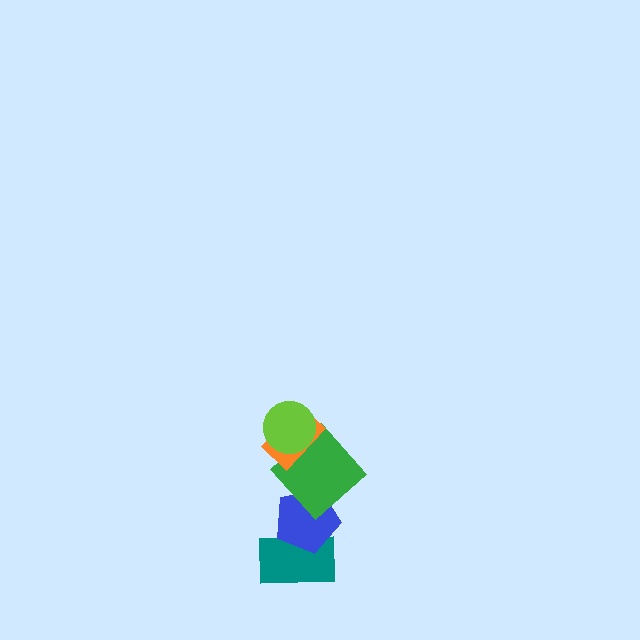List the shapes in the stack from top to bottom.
From top to bottom: the lime circle, the orange rectangle, the green diamond, the blue pentagon, the teal rectangle.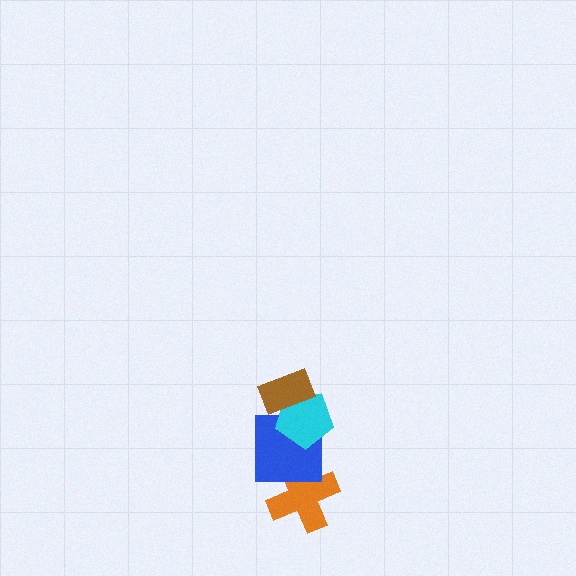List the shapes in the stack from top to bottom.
From top to bottom: the brown rectangle, the cyan pentagon, the blue square, the orange cross.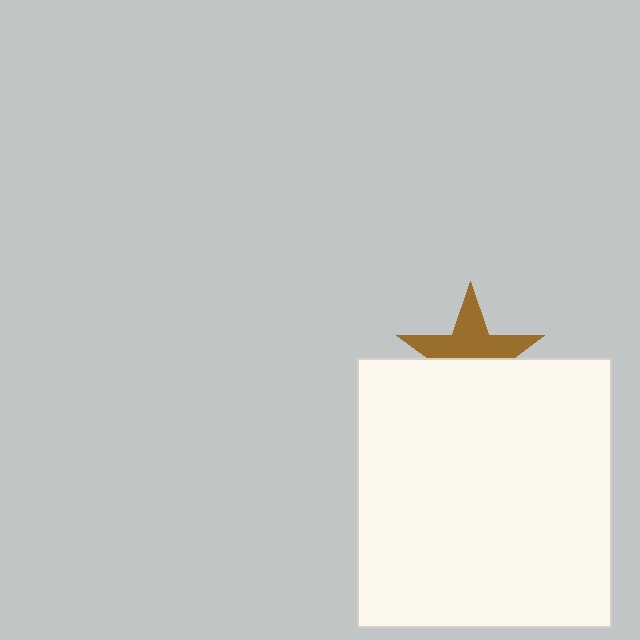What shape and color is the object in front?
The object in front is a white rectangle.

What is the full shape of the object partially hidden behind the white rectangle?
The partially hidden object is a brown star.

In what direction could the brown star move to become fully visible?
The brown star could move up. That would shift it out from behind the white rectangle entirely.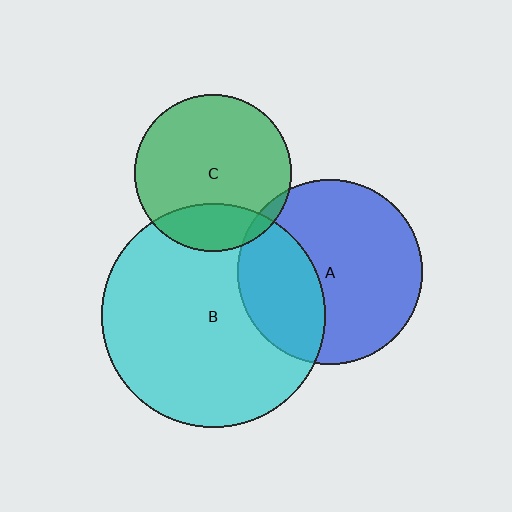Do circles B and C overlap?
Yes.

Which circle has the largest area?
Circle B (cyan).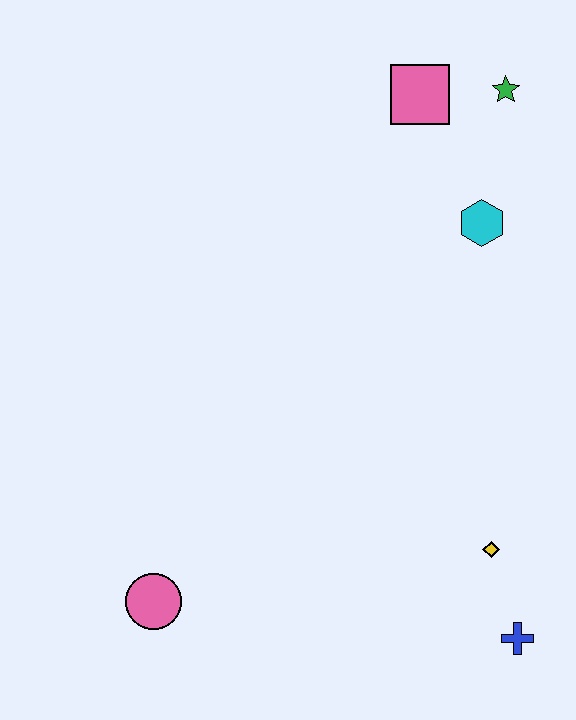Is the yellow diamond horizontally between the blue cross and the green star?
No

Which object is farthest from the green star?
The pink circle is farthest from the green star.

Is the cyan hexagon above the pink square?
No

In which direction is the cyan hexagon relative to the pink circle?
The cyan hexagon is above the pink circle.